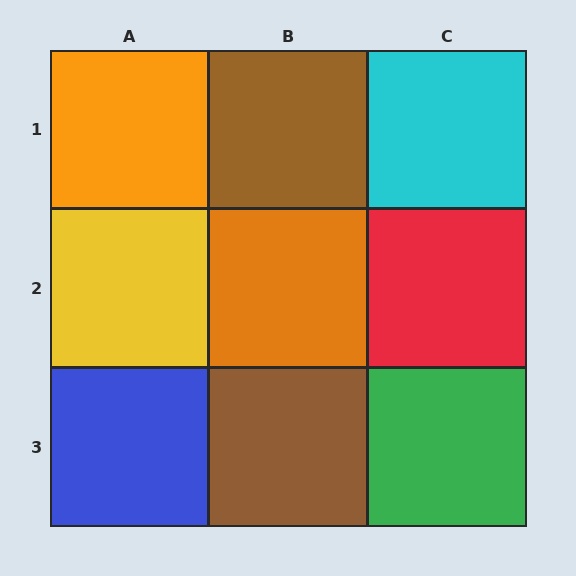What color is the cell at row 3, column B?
Brown.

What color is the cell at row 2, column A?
Yellow.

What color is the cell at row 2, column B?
Orange.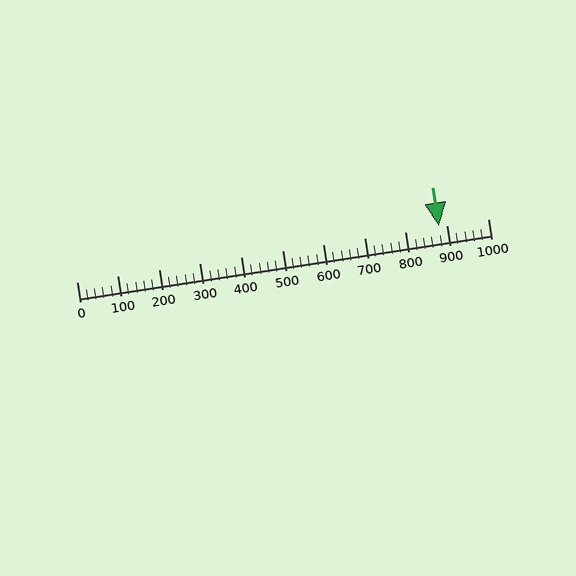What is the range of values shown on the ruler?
The ruler shows values from 0 to 1000.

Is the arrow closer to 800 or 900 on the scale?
The arrow is closer to 900.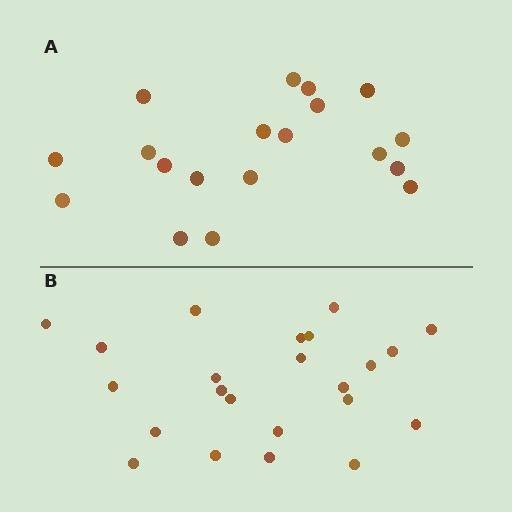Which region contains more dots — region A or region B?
Region B (the bottom region) has more dots.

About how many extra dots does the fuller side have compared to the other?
Region B has about 4 more dots than region A.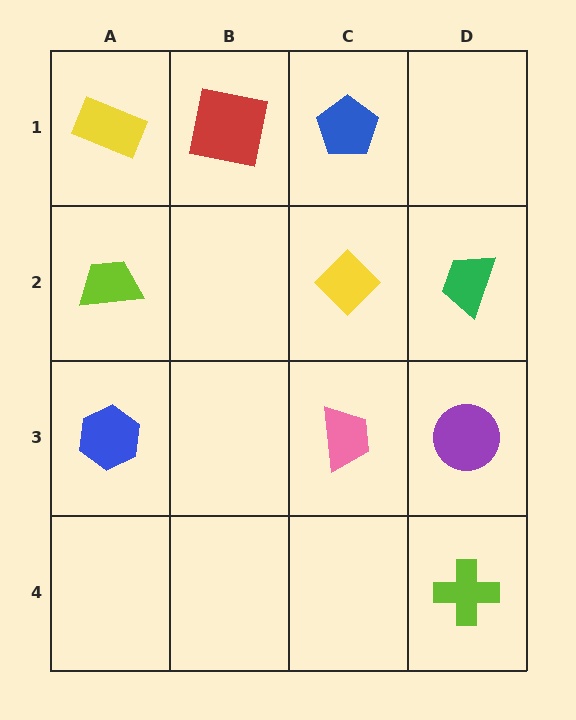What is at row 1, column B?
A red square.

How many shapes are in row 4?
1 shape.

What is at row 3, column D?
A purple circle.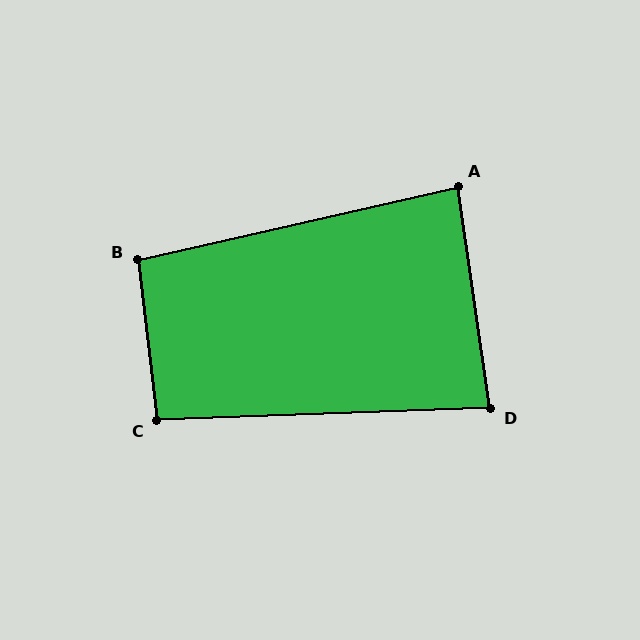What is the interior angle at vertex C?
Approximately 95 degrees (approximately right).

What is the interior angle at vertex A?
Approximately 85 degrees (approximately right).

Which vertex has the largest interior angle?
B, at approximately 96 degrees.